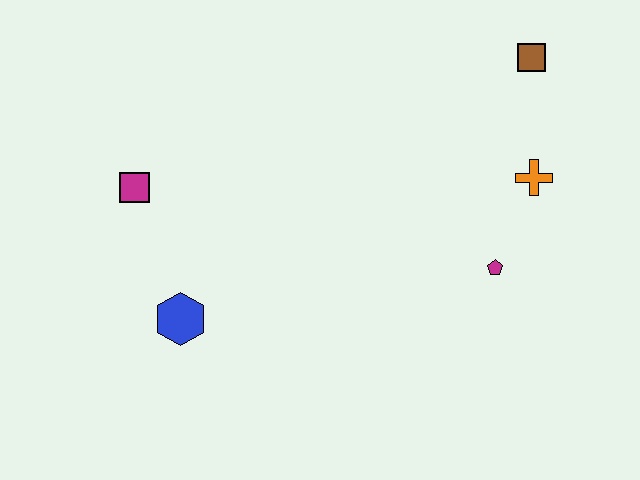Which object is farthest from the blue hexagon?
The brown square is farthest from the blue hexagon.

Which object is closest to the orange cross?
The magenta pentagon is closest to the orange cross.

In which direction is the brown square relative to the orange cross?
The brown square is above the orange cross.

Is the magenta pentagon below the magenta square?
Yes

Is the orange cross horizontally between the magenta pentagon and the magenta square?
No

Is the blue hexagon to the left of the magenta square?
No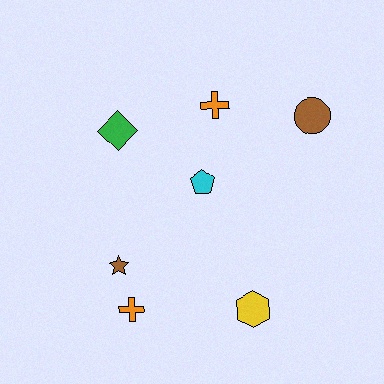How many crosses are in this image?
There are 2 crosses.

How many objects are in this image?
There are 7 objects.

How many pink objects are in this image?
There are no pink objects.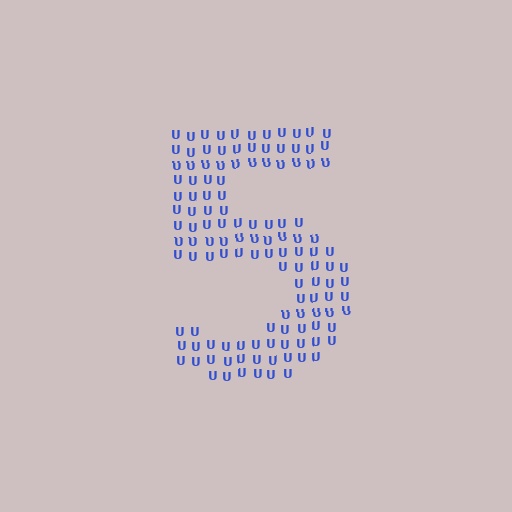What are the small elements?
The small elements are letter U's.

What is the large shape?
The large shape is the digit 5.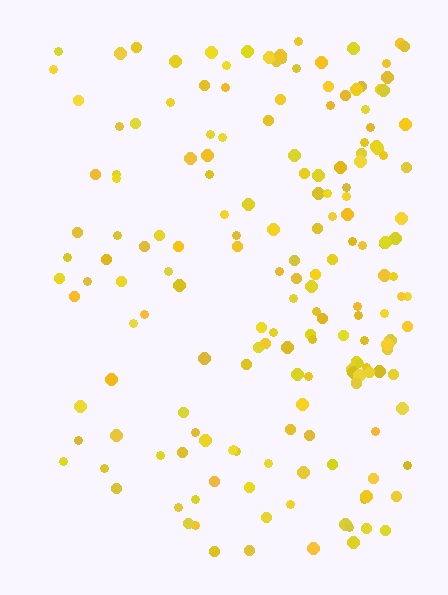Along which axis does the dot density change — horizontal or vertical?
Horizontal.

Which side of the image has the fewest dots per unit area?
The left.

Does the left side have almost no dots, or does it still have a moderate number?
Still a moderate number, just noticeably fewer than the right.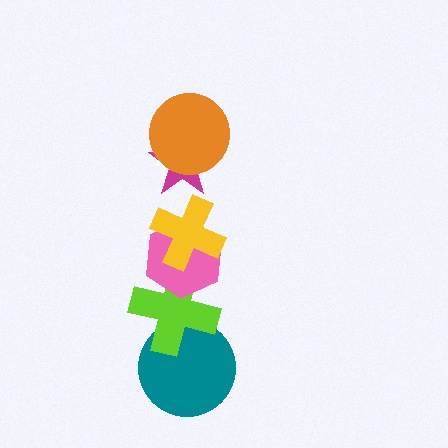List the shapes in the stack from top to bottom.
From top to bottom: the orange circle, the magenta star, the yellow cross, the pink hexagon, the lime cross, the teal circle.